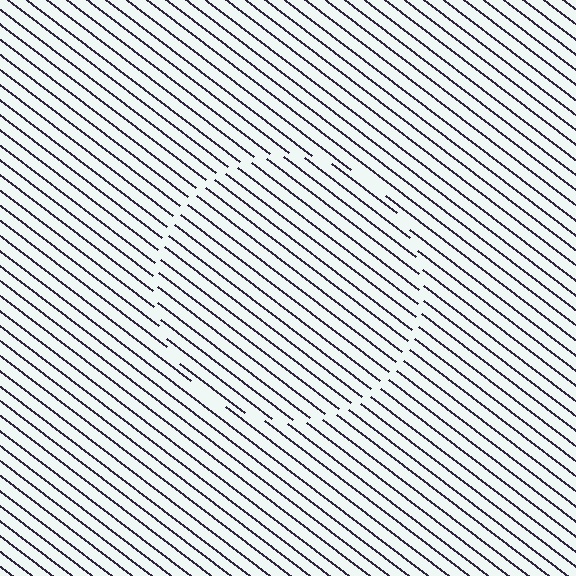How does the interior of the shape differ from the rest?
The interior of the shape contains the same grating, shifted by half a period — the contour is defined by the phase discontinuity where line-ends from the inner and outer gratings abut.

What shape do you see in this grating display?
An illusory circle. The interior of the shape contains the same grating, shifted by half a period — the contour is defined by the phase discontinuity where line-ends from the inner and outer gratings abut.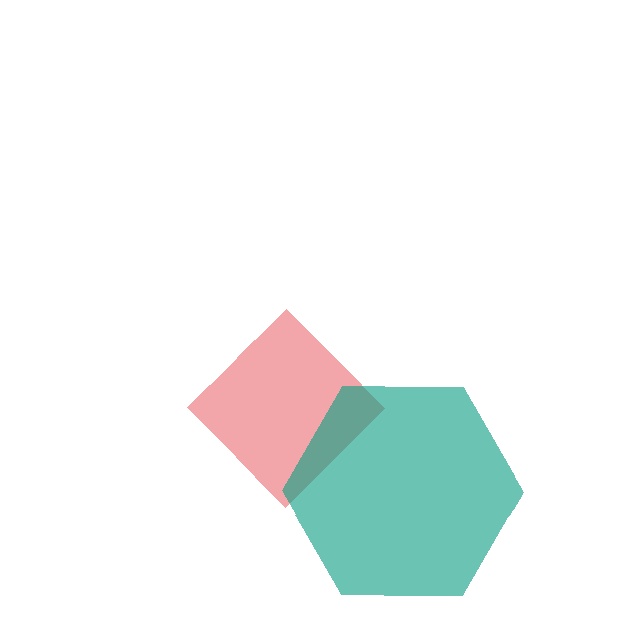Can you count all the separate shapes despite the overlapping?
Yes, there are 2 separate shapes.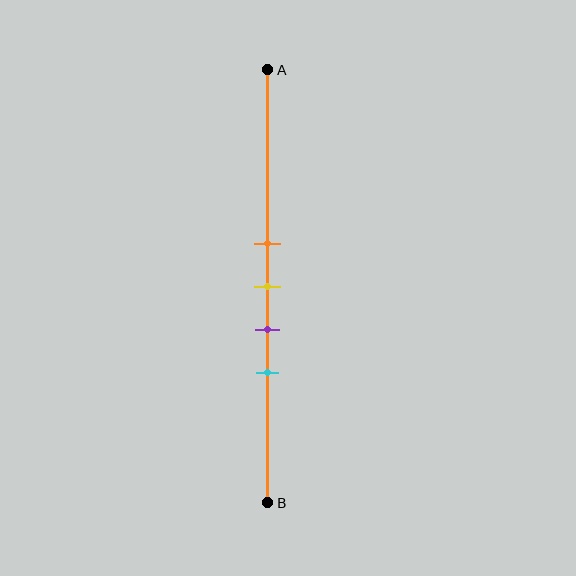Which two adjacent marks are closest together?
The orange and yellow marks are the closest adjacent pair.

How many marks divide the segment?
There are 4 marks dividing the segment.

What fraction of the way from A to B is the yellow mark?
The yellow mark is approximately 50% (0.5) of the way from A to B.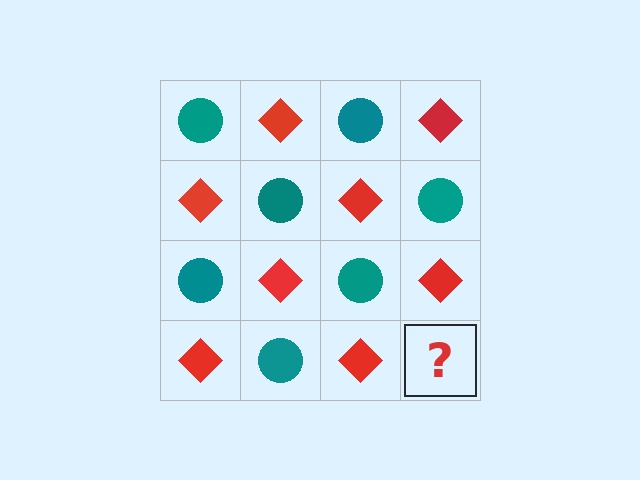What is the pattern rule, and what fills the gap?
The rule is that it alternates teal circle and red diamond in a checkerboard pattern. The gap should be filled with a teal circle.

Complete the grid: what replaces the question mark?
The question mark should be replaced with a teal circle.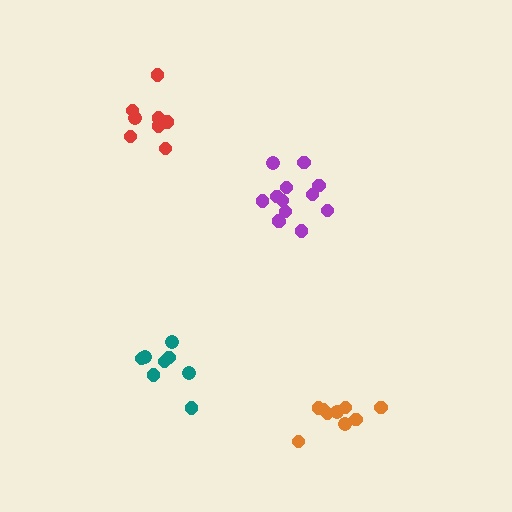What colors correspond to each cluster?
The clusters are colored: purple, orange, red, teal.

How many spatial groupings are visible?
There are 4 spatial groupings.